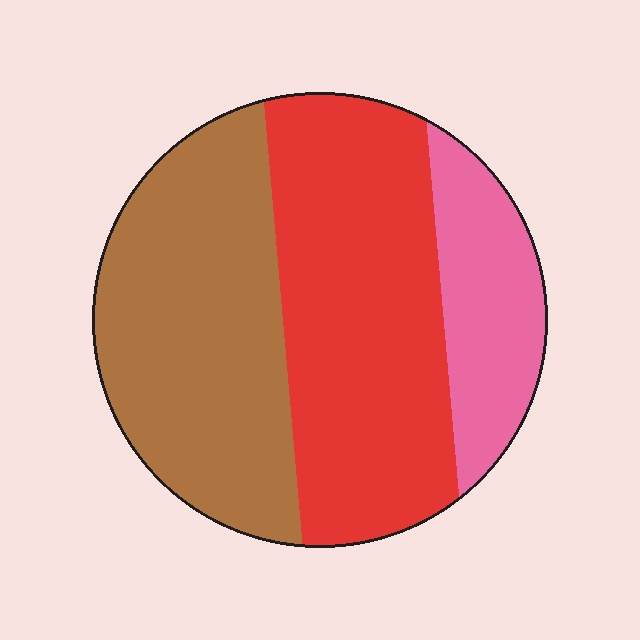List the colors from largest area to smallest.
From largest to smallest: red, brown, pink.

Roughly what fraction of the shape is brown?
Brown covers 40% of the shape.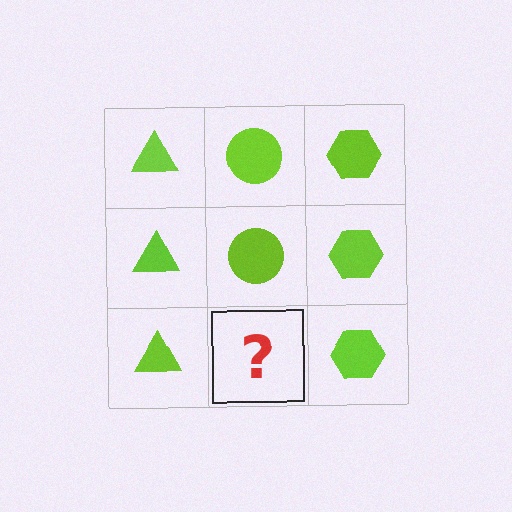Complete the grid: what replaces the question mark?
The question mark should be replaced with a lime circle.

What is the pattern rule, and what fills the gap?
The rule is that each column has a consistent shape. The gap should be filled with a lime circle.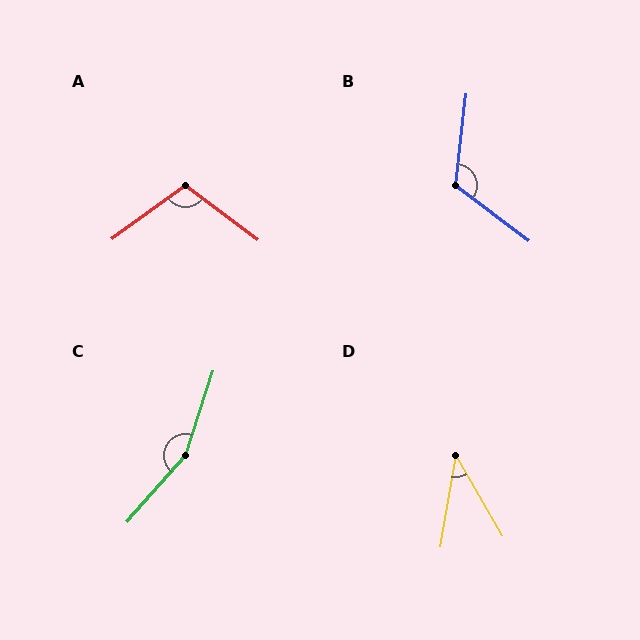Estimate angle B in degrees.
Approximately 120 degrees.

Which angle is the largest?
C, at approximately 157 degrees.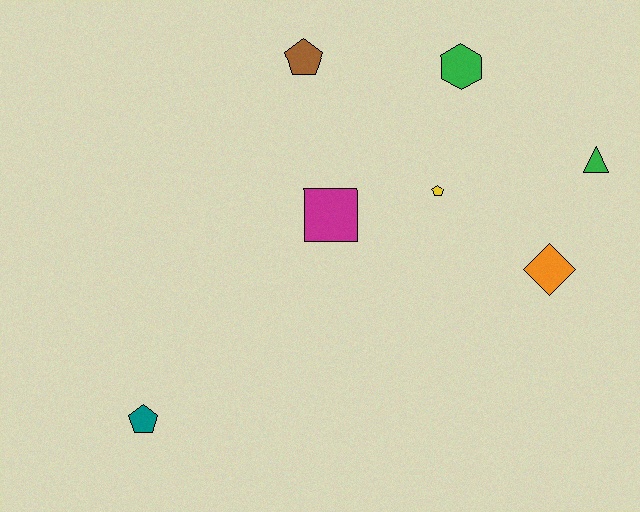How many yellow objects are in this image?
There is 1 yellow object.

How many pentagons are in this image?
There are 3 pentagons.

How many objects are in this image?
There are 7 objects.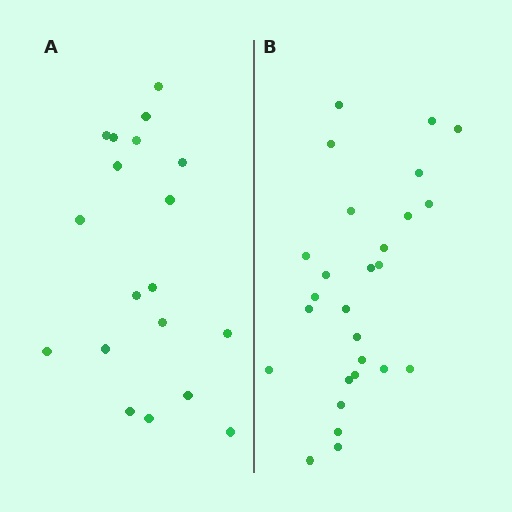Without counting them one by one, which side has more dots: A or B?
Region B (the right region) has more dots.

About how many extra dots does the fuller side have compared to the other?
Region B has roughly 8 or so more dots than region A.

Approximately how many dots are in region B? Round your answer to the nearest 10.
About 30 dots. (The exact count is 27, which rounds to 30.)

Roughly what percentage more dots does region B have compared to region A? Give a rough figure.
About 40% more.